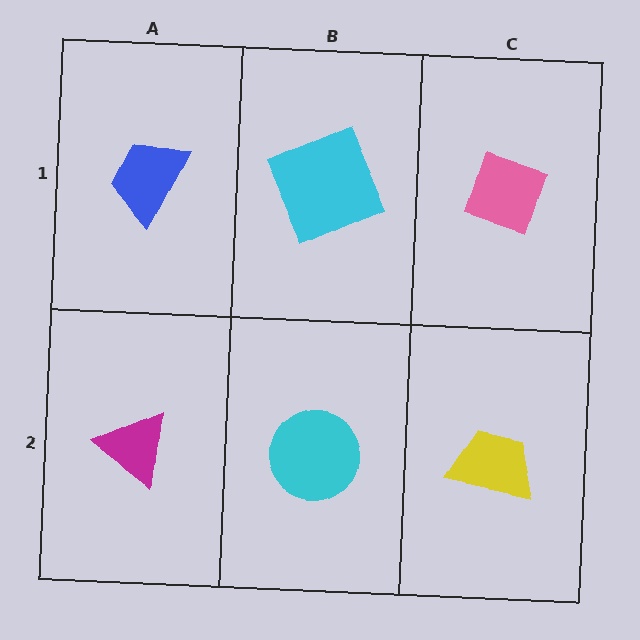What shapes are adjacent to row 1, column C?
A yellow trapezoid (row 2, column C), a cyan square (row 1, column B).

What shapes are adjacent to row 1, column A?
A magenta triangle (row 2, column A), a cyan square (row 1, column B).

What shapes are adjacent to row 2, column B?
A cyan square (row 1, column B), a magenta triangle (row 2, column A), a yellow trapezoid (row 2, column C).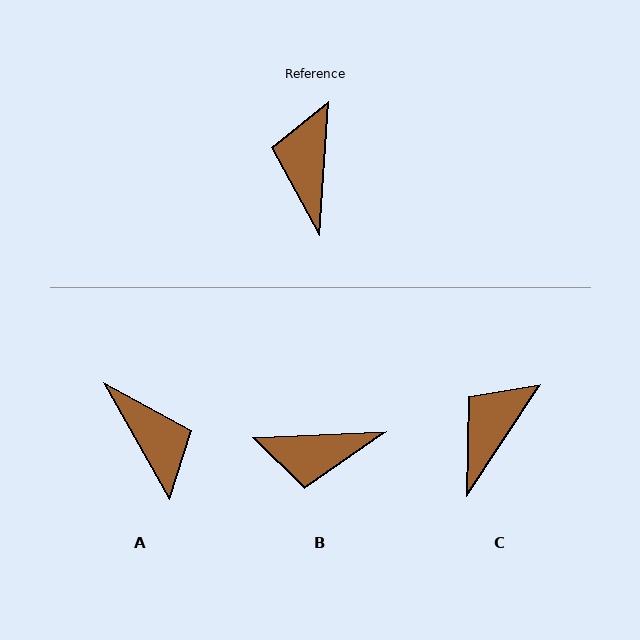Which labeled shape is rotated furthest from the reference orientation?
A, about 147 degrees away.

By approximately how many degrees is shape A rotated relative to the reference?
Approximately 147 degrees clockwise.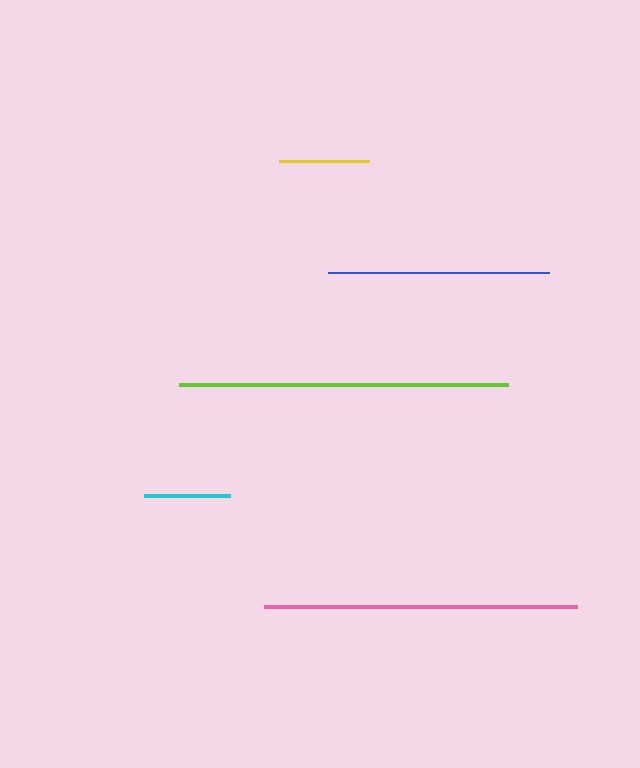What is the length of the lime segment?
The lime segment is approximately 329 pixels long.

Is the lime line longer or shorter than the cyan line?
The lime line is longer than the cyan line.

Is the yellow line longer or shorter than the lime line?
The lime line is longer than the yellow line.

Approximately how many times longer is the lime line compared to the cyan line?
The lime line is approximately 3.8 times the length of the cyan line.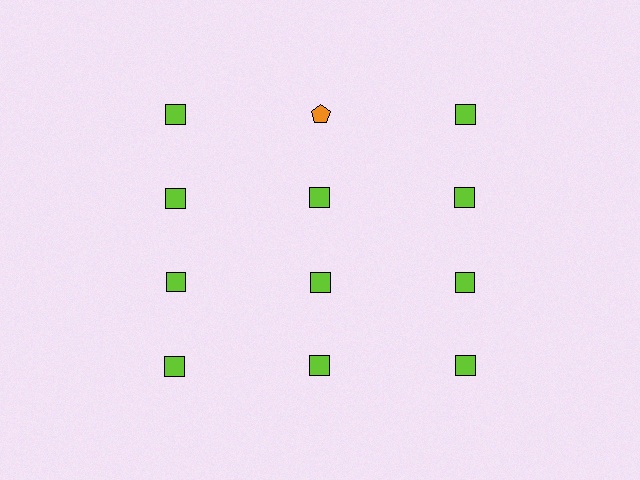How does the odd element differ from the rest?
It differs in both color (orange instead of lime) and shape (pentagon instead of square).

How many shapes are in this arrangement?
There are 12 shapes arranged in a grid pattern.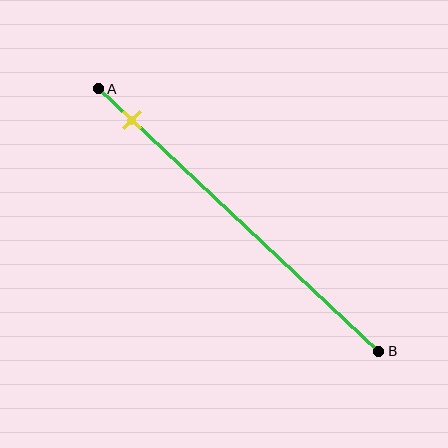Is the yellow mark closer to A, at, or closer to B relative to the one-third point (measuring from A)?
The yellow mark is closer to point A than the one-third point of segment AB.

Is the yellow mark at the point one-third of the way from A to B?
No, the mark is at about 10% from A, not at the 33% one-third point.